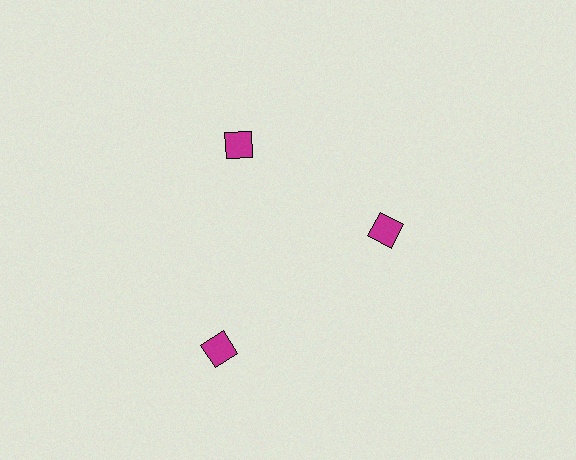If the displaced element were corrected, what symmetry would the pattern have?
It would have 3-fold rotational symmetry — the pattern would map onto itself every 120 degrees.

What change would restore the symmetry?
The symmetry would be restored by moving it inward, back onto the ring so that all 3 diamonds sit at equal angles and equal distance from the center.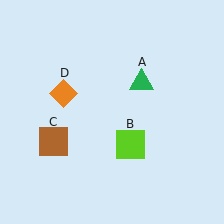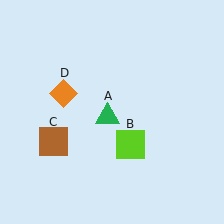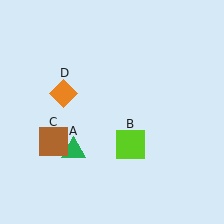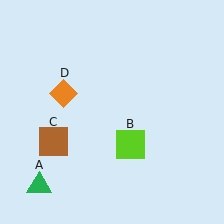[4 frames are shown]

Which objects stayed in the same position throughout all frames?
Lime square (object B) and brown square (object C) and orange diamond (object D) remained stationary.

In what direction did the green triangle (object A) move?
The green triangle (object A) moved down and to the left.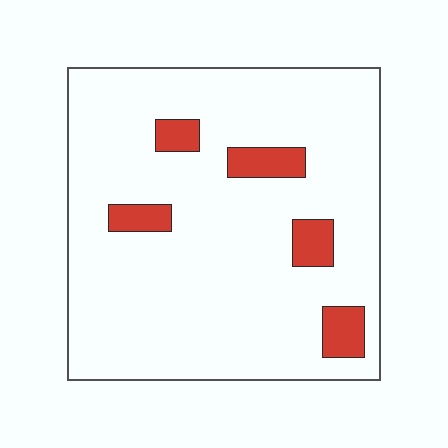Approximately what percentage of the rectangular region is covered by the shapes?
Approximately 10%.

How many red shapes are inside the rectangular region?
5.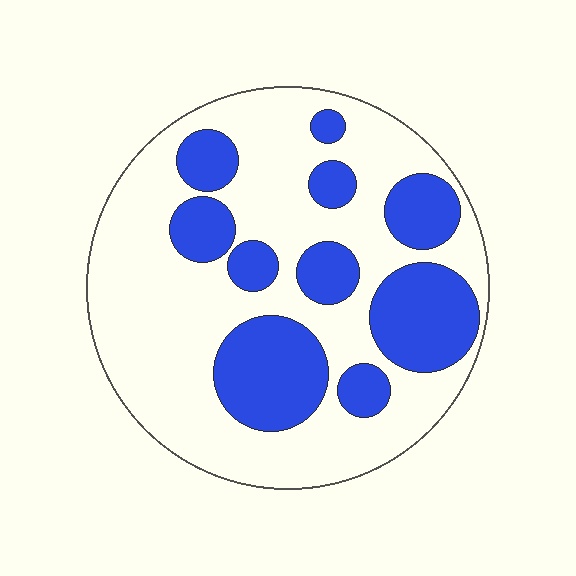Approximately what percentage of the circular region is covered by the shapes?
Approximately 35%.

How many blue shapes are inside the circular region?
10.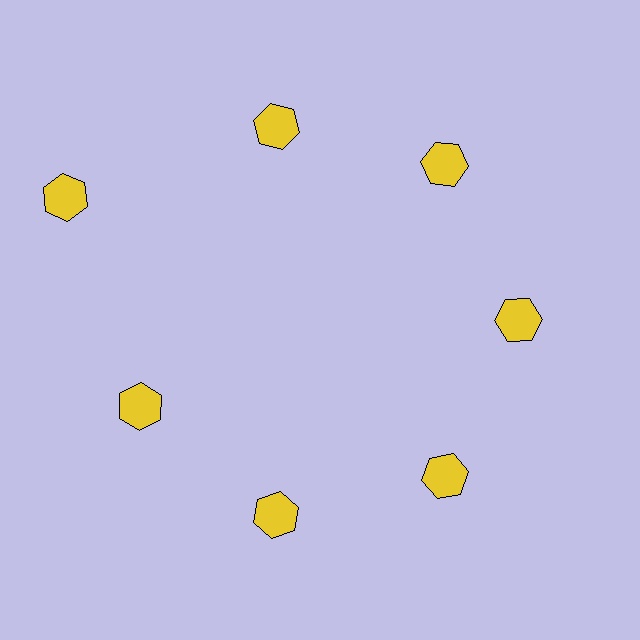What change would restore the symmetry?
The symmetry would be restored by moving it inward, back onto the ring so that all 7 hexagons sit at equal angles and equal distance from the center.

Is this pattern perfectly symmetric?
No. The 7 yellow hexagons are arranged in a ring, but one element near the 10 o'clock position is pushed outward from the center, breaking the 7-fold rotational symmetry.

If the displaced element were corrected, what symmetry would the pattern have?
It would have 7-fold rotational symmetry — the pattern would map onto itself every 51 degrees.